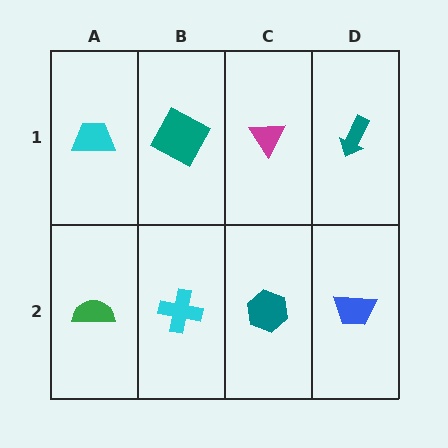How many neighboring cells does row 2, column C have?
3.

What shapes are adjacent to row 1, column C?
A teal hexagon (row 2, column C), a teal square (row 1, column B), a teal arrow (row 1, column D).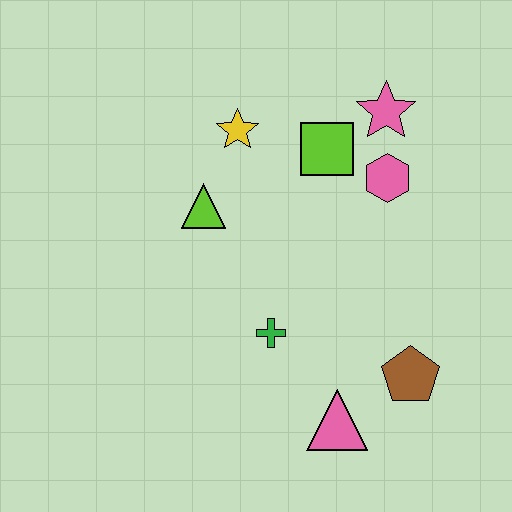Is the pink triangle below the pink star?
Yes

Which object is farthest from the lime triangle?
The brown pentagon is farthest from the lime triangle.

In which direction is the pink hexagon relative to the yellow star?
The pink hexagon is to the right of the yellow star.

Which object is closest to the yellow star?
The lime triangle is closest to the yellow star.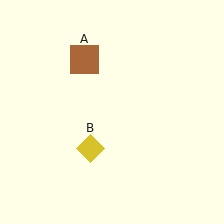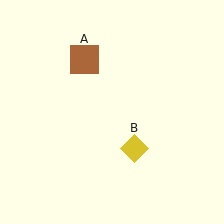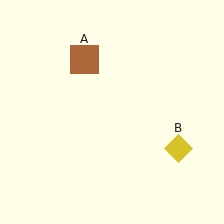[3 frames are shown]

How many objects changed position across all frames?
1 object changed position: yellow diamond (object B).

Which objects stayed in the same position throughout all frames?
Brown square (object A) remained stationary.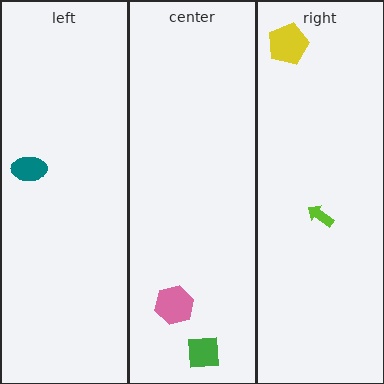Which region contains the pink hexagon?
The center region.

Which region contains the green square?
The center region.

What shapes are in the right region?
The lime arrow, the yellow pentagon.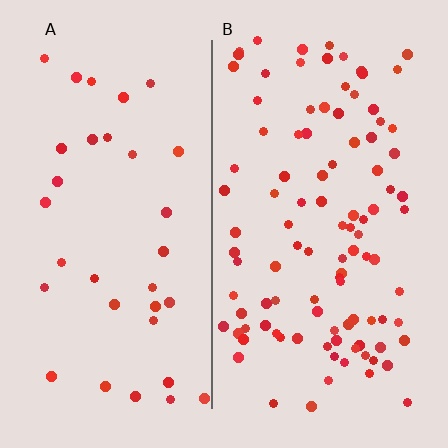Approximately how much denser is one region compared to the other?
Approximately 3.1× — region B over region A.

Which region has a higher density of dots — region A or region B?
B (the right).